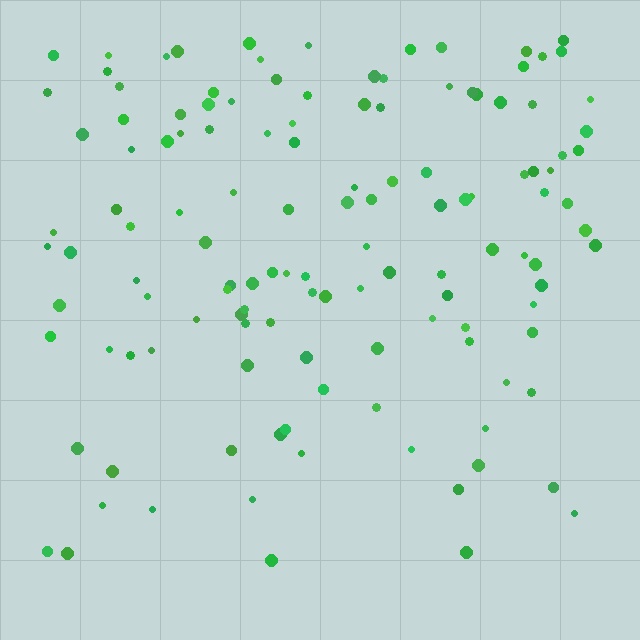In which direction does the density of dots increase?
From bottom to top, with the top side densest.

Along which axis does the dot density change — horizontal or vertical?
Vertical.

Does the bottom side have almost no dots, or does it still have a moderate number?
Still a moderate number, just noticeably fewer than the top.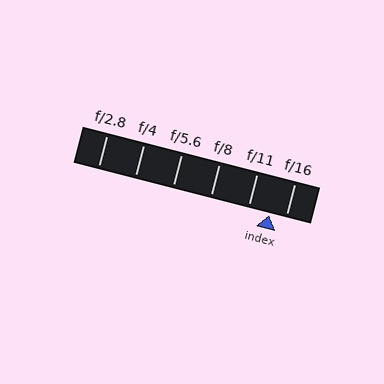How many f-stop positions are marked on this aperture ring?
There are 6 f-stop positions marked.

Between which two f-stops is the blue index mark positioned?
The index mark is between f/11 and f/16.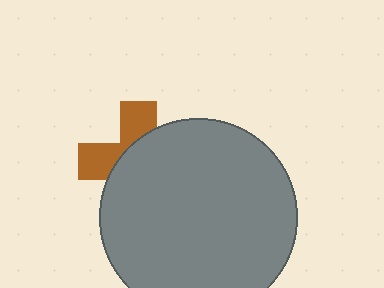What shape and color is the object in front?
The object in front is a gray circle.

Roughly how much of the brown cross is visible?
A small part of it is visible (roughly 37%).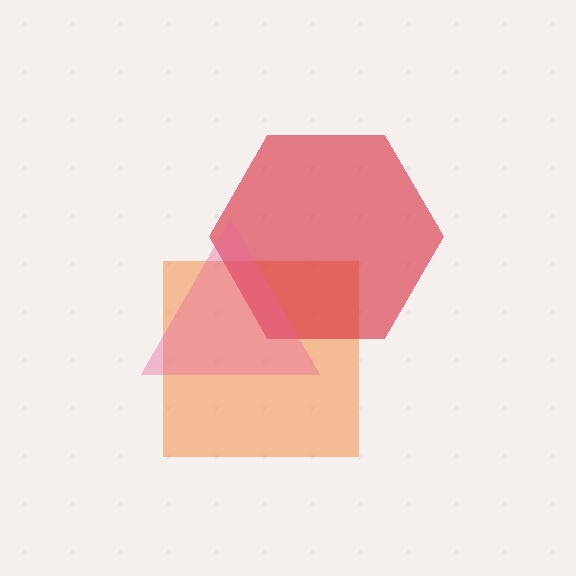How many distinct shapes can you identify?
There are 3 distinct shapes: an orange square, a red hexagon, a pink triangle.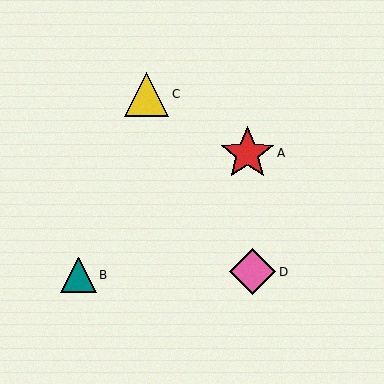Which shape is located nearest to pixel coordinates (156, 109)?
The yellow triangle (labeled C) at (147, 94) is nearest to that location.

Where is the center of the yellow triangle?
The center of the yellow triangle is at (147, 94).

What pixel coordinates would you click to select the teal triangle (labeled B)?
Click at (78, 275) to select the teal triangle B.